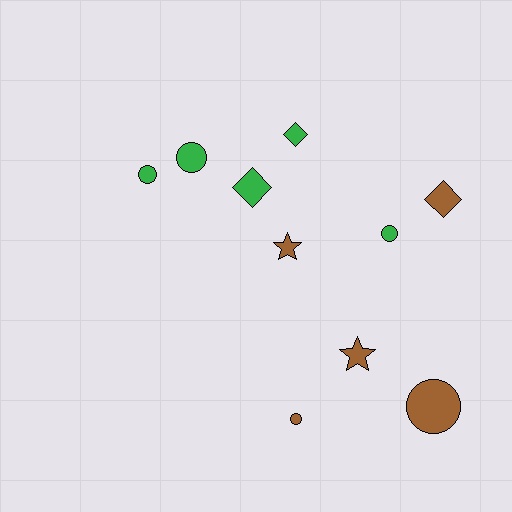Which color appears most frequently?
Brown, with 5 objects.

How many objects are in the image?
There are 10 objects.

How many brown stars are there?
There are 2 brown stars.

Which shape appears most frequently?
Circle, with 5 objects.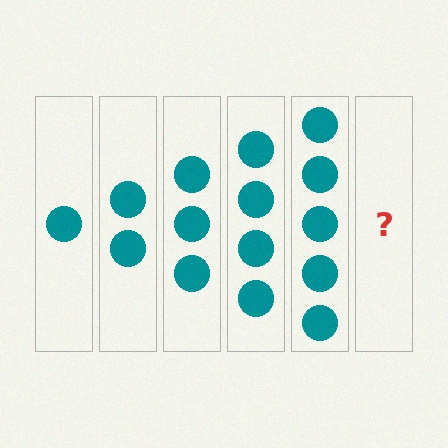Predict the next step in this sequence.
The next step is 6 circles.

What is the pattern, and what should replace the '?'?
The pattern is that each step adds one more circle. The '?' should be 6 circles.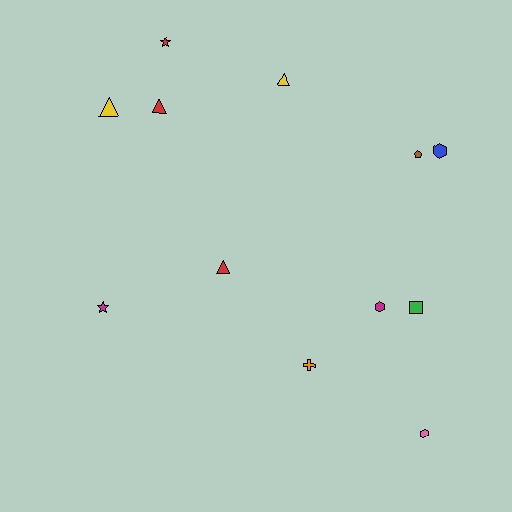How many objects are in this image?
There are 12 objects.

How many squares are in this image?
There is 1 square.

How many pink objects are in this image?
There is 1 pink object.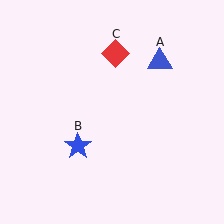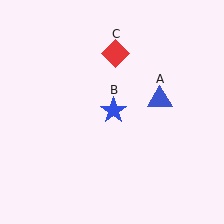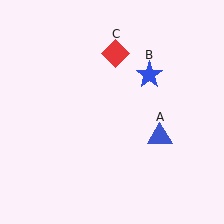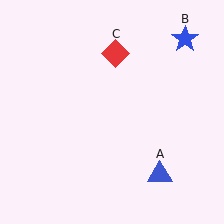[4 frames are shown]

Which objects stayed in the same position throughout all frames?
Red diamond (object C) remained stationary.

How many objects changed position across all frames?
2 objects changed position: blue triangle (object A), blue star (object B).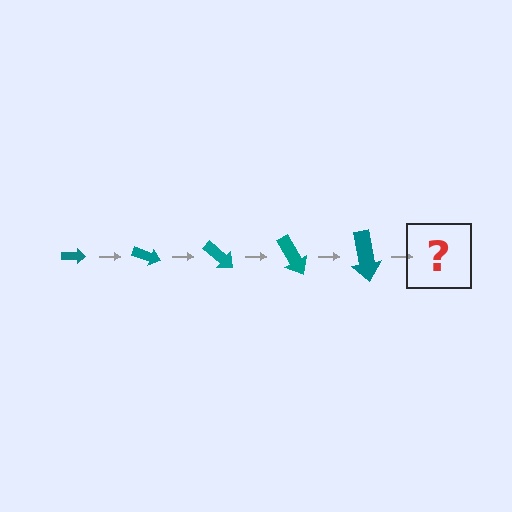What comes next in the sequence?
The next element should be an arrow, larger than the previous one and rotated 100 degrees from the start.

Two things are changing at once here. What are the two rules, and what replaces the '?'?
The two rules are that the arrow grows larger each step and it rotates 20 degrees each step. The '?' should be an arrow, larger than the previous one and rotated 100 degrees from the start.